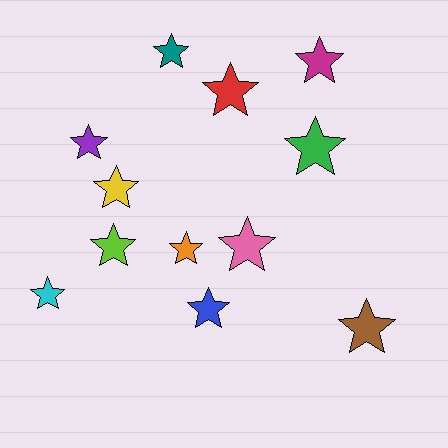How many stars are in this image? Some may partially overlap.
There are 12 stars.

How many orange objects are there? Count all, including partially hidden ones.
There is 1 orange object.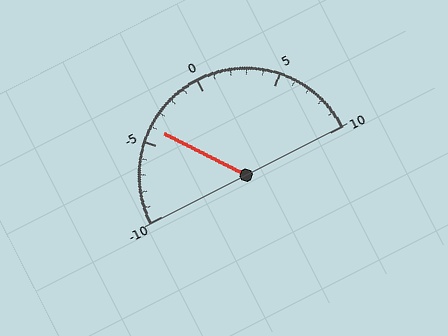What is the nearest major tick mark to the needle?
The nearest major tick mark is -5.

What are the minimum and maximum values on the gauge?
The gauge ranges from -10 to 10.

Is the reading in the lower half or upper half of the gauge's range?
The reading is in the lower half of the range (-10 to 10).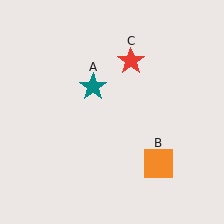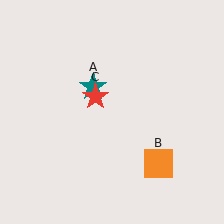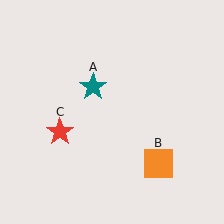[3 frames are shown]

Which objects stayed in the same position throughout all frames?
Teal star (object A) and orange square (object B) remained stationary.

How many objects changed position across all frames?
1 object changed position: red star (object C).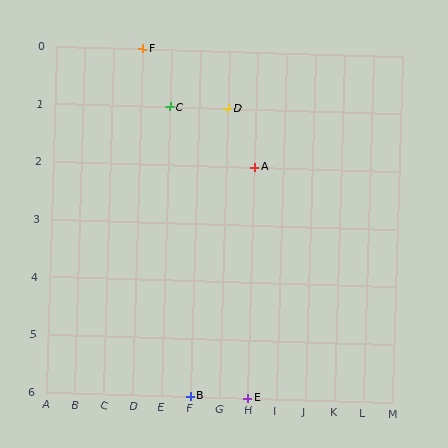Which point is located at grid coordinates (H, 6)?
Point E is at (H, 6).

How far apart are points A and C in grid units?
Points A and C are 3 columns and 1 row apart (about 3.2 grid units diagonally).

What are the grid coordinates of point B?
Point B is at grid coordinates (F, 6).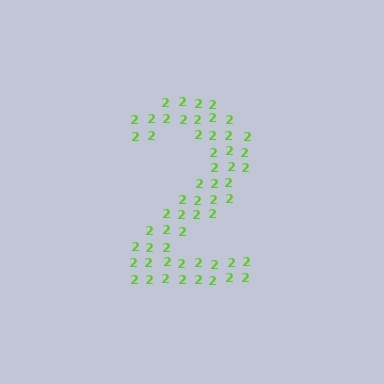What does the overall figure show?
The overall figure shows the digit 2.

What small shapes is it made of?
It is made of small digit 2's.